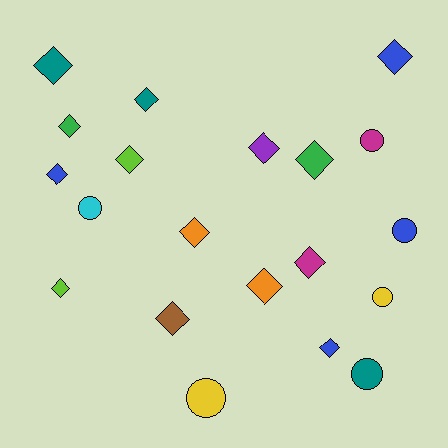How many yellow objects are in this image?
There are 2 yellow objects.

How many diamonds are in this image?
There are 14 diamonds.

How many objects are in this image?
There are 20 objects.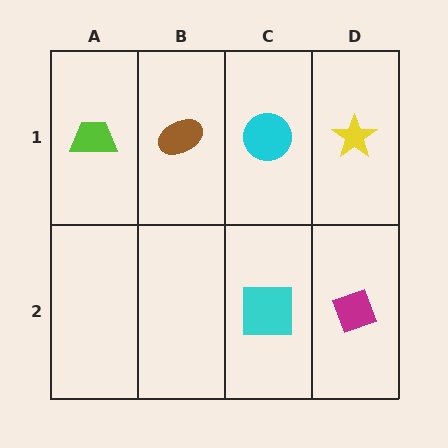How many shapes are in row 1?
4 shapes.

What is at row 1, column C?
A cyan circle.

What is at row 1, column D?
A yellow star.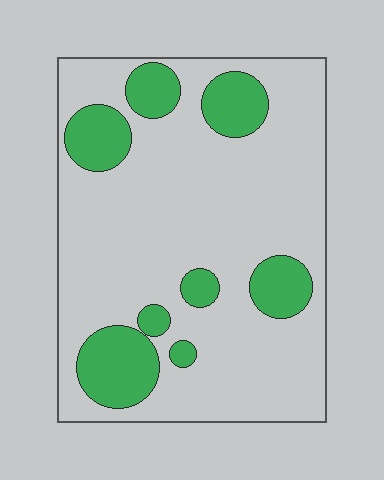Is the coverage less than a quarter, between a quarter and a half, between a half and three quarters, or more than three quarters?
Less than a quarter.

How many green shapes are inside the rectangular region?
8.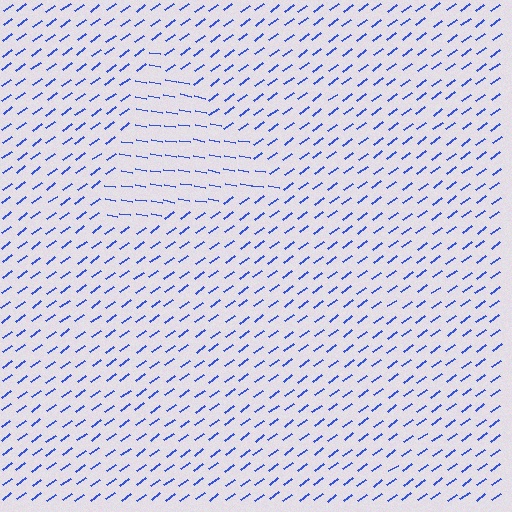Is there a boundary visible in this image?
Yes, there is a texture boundary formed by a change in line orientation.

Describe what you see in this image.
The image is filled with small blue line segments. A triangle region in the image has lines oriented differently from the surrounding lines, creating a visible texture boundary.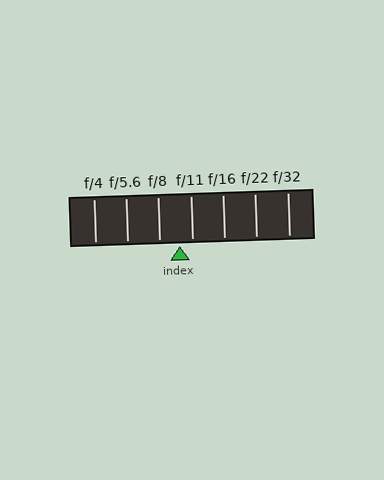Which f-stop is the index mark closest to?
The index mark is closest to f/11.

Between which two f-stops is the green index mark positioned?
The index mark is between f/8 and f/11.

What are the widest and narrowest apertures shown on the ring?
The widest aperture shown is f/4 and the narrowest is f/32.